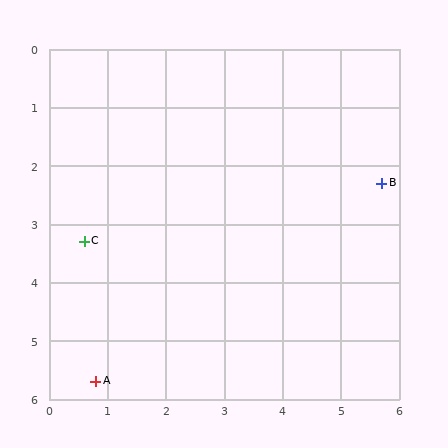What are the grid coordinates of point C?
Point C is at approximately (0.6, 3.3).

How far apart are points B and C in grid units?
Points B and C are about 5.2 grid units apart.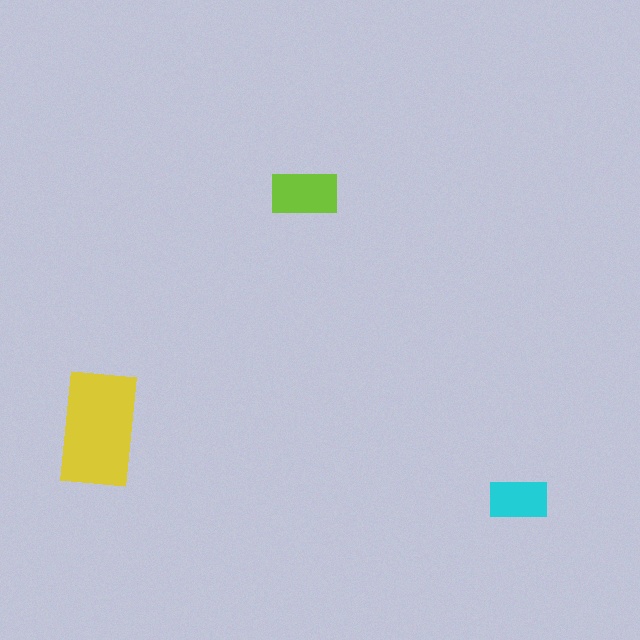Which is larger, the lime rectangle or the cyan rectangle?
The lime one.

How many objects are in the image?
There are 3 objects in the image.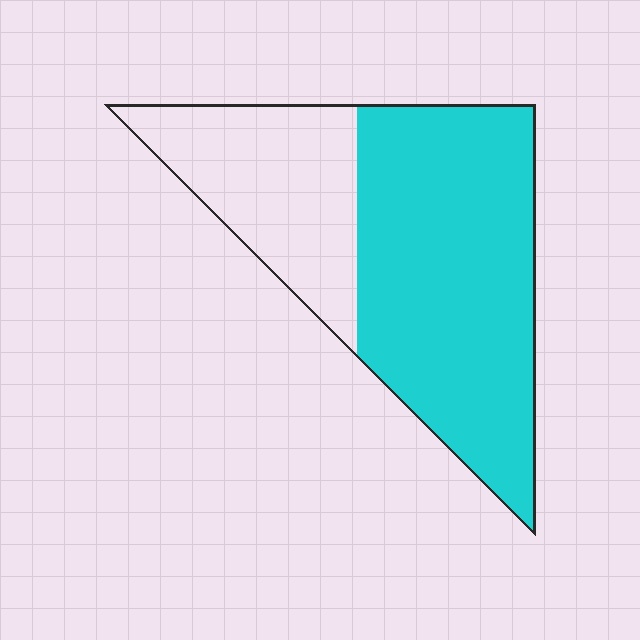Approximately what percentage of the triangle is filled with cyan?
Approximately 65%.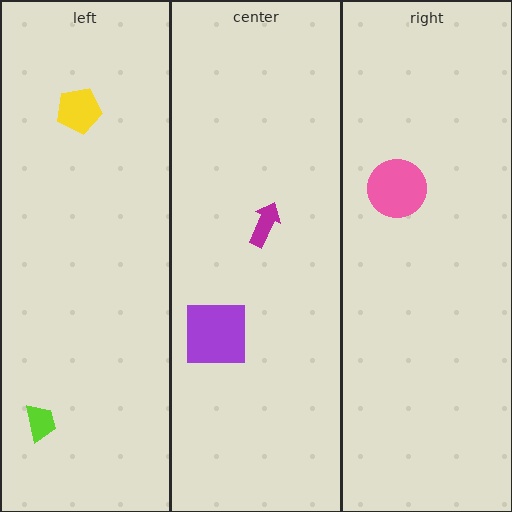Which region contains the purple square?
The center region.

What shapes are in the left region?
The yellow pentagon, the lime trapezoid.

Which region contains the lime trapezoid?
The left region.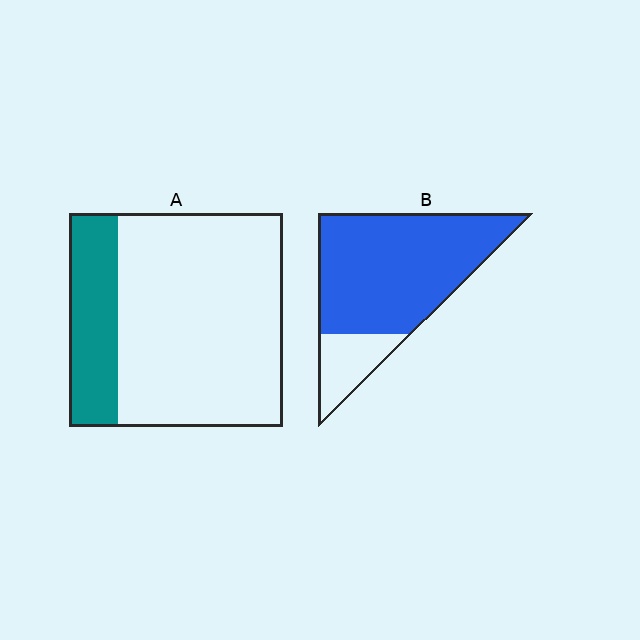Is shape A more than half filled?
No.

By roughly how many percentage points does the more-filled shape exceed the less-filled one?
By roughly 60 percentage points (B over A).